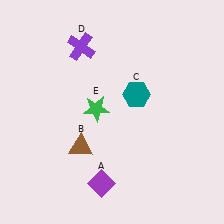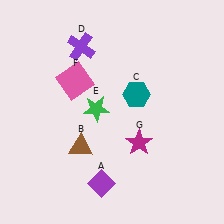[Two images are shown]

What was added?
A pink square (F), a magenta star (G) were added in Image 2.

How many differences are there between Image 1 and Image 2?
There are 2 differences between the two images.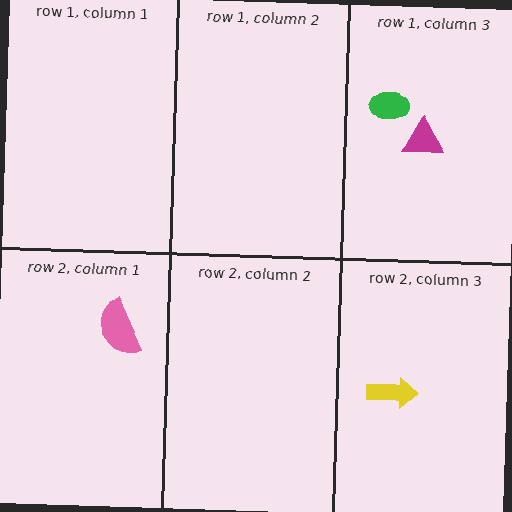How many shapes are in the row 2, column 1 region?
1.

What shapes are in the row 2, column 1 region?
The pink semicircle.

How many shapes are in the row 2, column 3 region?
1.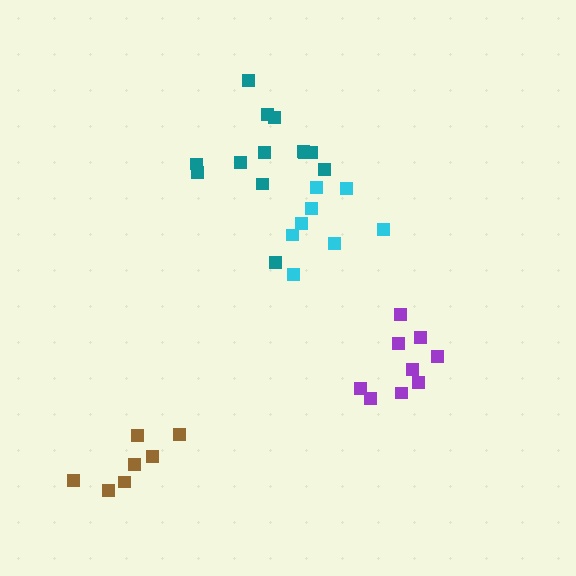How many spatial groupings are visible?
There are 4 spatial groupings.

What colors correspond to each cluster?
The clusters are colored: cyan, teal, purple, brown.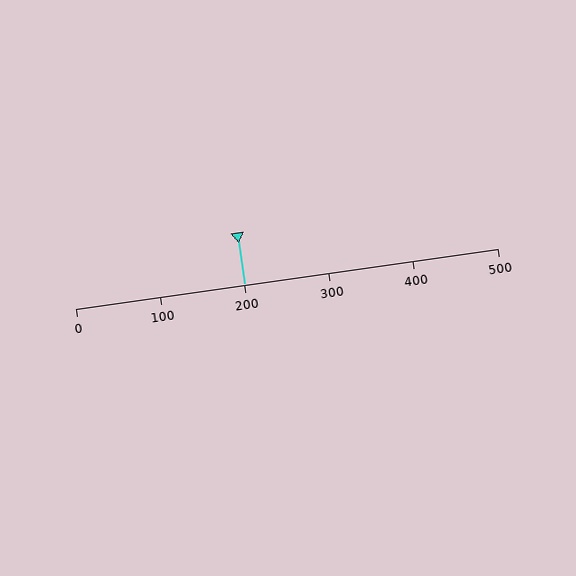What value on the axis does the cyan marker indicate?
The marker indicates approximately 200.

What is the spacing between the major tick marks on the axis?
The major ticks are spaced 100 apart.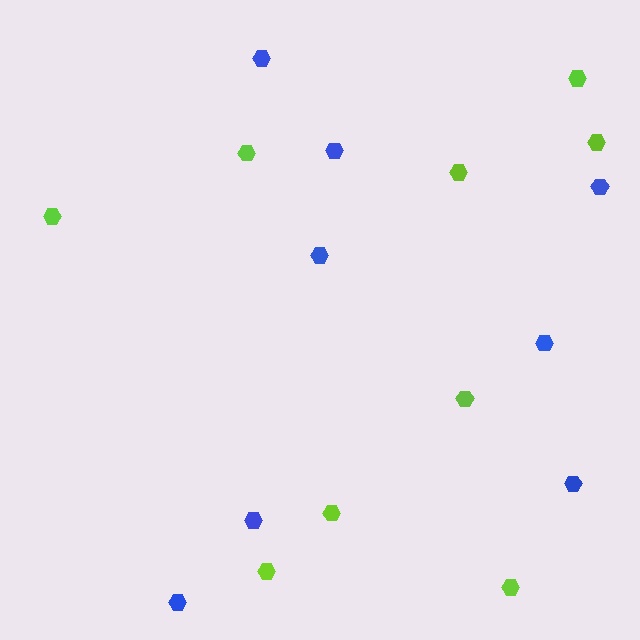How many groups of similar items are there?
There are 2 groups: one group of blue hexagons (8) and one group of lime hexagons (9).